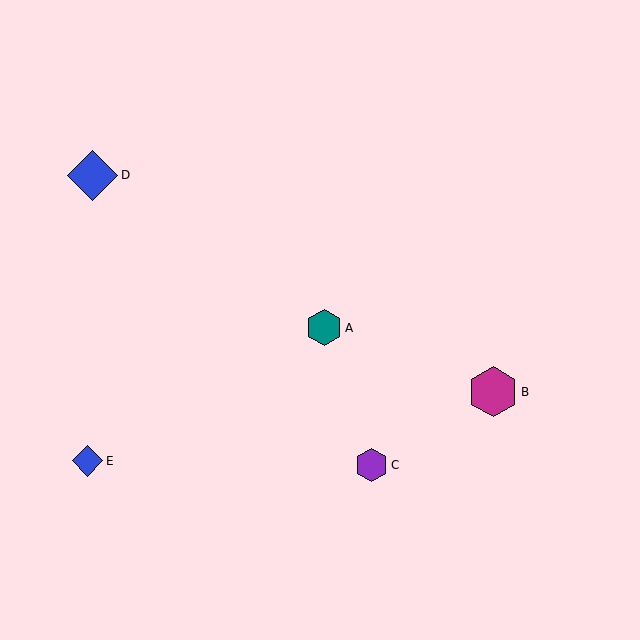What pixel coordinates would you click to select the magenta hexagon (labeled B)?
Click at (493, 392) to select the magenta hexagon B.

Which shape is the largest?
The blue diamond (labeled D) is the largest.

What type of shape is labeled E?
Shape E is a blue diamond.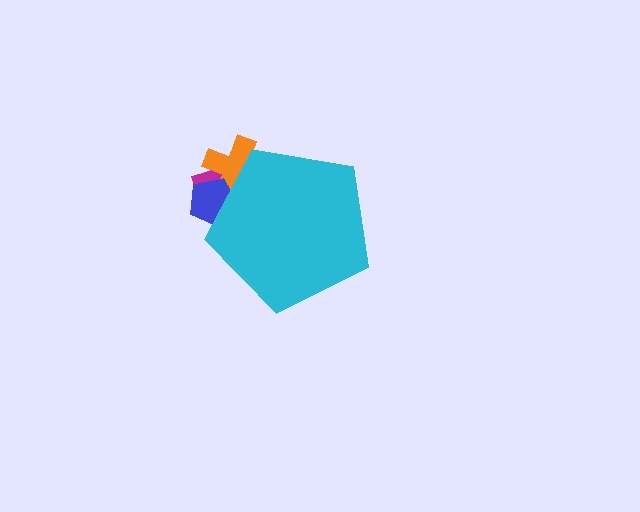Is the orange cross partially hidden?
Yes, the orange cross is partially hidden behind the cyan pentagon.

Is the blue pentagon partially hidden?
Yes, the blue pentagon is partially hidden behind the cyan pentagon.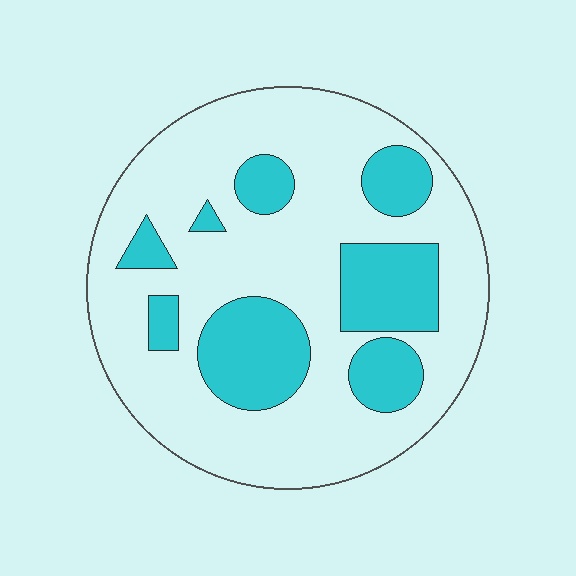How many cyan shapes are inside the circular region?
8.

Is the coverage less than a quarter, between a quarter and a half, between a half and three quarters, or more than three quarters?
Between a quarter and a half.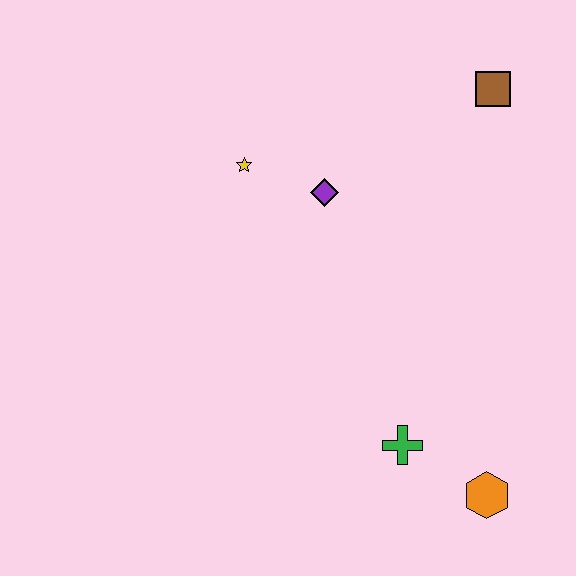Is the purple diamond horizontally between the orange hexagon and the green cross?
No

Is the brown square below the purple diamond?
No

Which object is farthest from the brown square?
The orange hexagon is farthest from the brown square.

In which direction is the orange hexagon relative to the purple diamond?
The orange hexagon is below the purple diamond.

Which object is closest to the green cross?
The orange hexagon is closest to the green cross.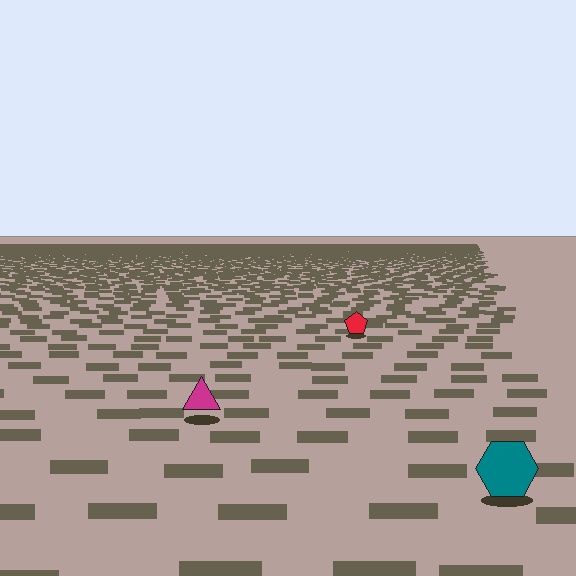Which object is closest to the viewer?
The teal hexagon is closest. The texture marks near it are larger and more spread out.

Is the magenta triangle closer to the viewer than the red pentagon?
Yes. The magenta triangle is closer — you can tell from the texture gradient: the ground texture is coarser near it.